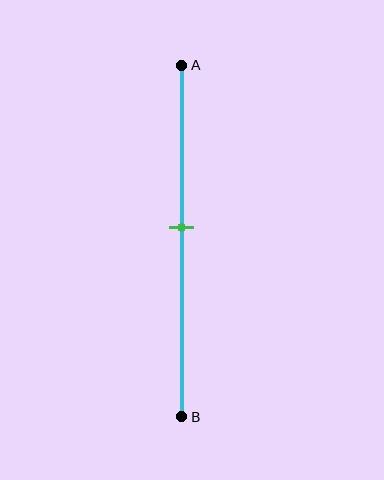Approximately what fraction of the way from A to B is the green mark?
The green mark is approximately 45% of the way from A to B.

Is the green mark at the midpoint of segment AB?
No, the mark is at about 45% from A, not at the 50% midpoint.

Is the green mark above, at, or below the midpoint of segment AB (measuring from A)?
The green mark is above the midpoint of segment AB.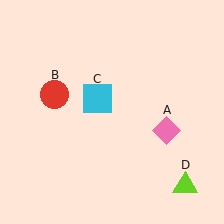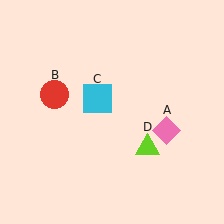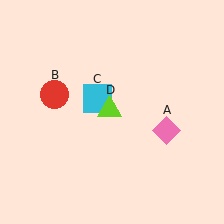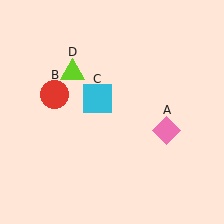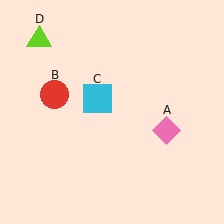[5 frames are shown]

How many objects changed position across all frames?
1 object changed position: lime triangle (object D).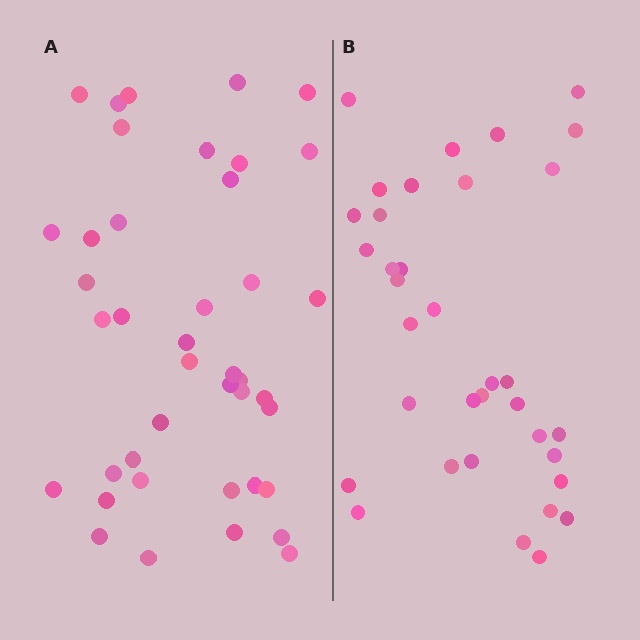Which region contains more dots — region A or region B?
Region A (the left region) has more dots.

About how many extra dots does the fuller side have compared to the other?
Region A has about 6 more dots than region B.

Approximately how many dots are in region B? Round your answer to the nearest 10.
About 40 dots. (The exact count is 35, which rounds to 40.)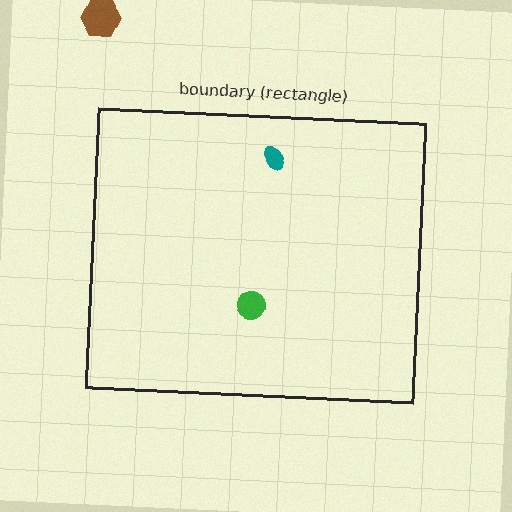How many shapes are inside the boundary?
2 inside, 1 outside.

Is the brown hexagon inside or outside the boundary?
Outside.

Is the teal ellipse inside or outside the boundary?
Inside.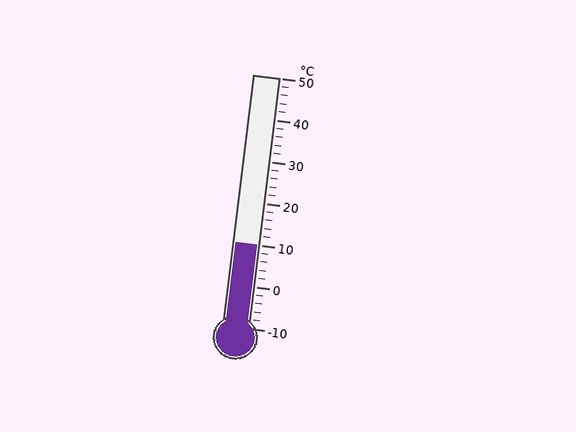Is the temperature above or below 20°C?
The temperature is below 20°C.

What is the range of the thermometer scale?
The thermometer scale ranges from -10°C to 50°C.